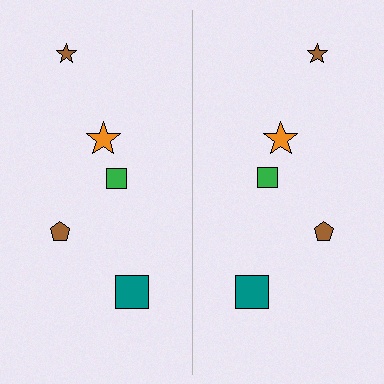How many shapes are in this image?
There are 10 shapes in this image.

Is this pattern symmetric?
Yes, this pattern has bilateral (reflection) symmetry.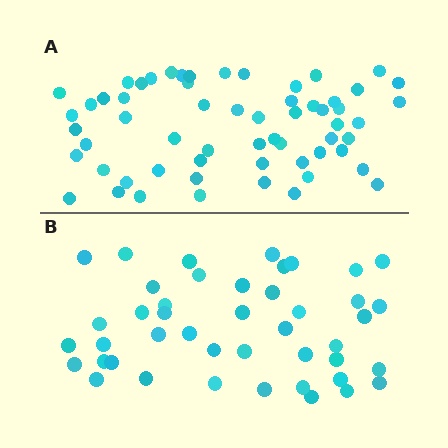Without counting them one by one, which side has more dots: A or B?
Region A (the top region) has more dots.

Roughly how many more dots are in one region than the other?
Region A has approximately 15 more dots than region B.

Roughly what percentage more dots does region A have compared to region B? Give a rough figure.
About 35% more.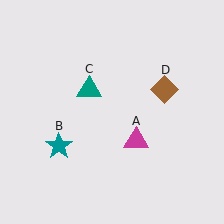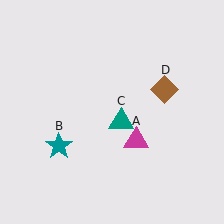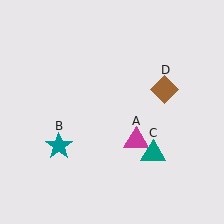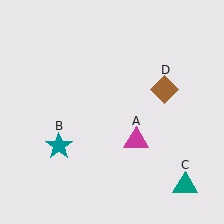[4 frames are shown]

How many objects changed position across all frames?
1 object changed position: teal triangle (object C).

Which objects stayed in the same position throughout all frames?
Magenta triangle (object A) and teal star (object B) and brown diamond (object D) remained stationary.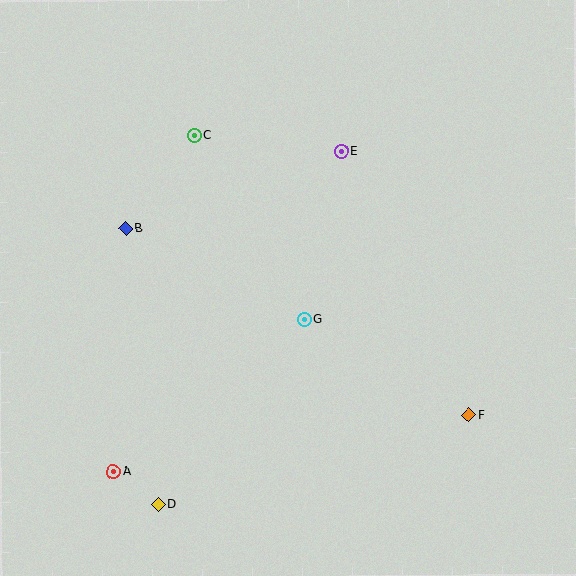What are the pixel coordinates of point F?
Point F is at (469, 415).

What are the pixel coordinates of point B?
Point B is at (126, 228).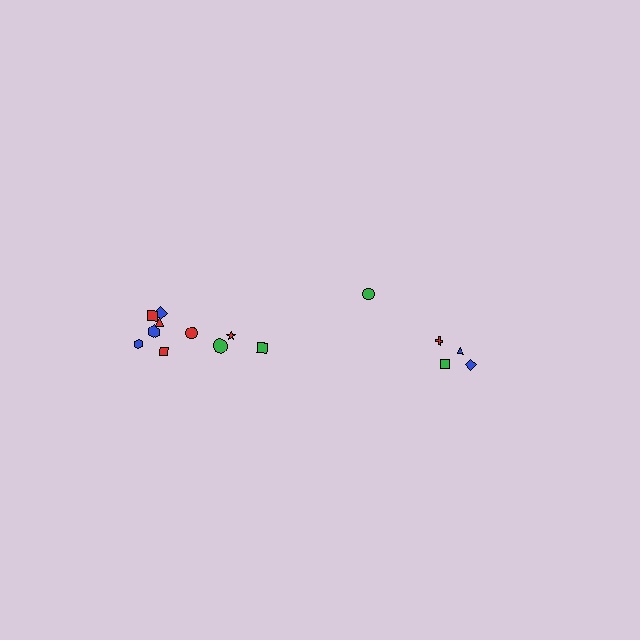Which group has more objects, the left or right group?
The left group.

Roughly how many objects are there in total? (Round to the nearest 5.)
Roughly 15 objects in total.